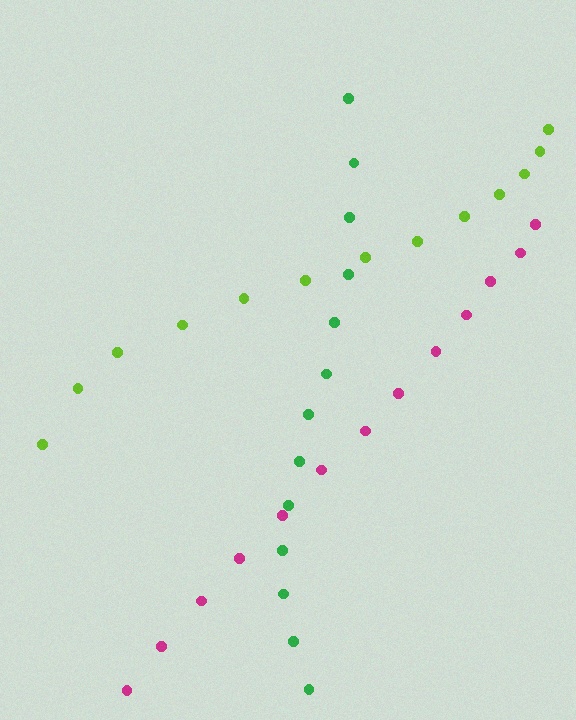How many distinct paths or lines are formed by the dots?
There are 3 distinct paths.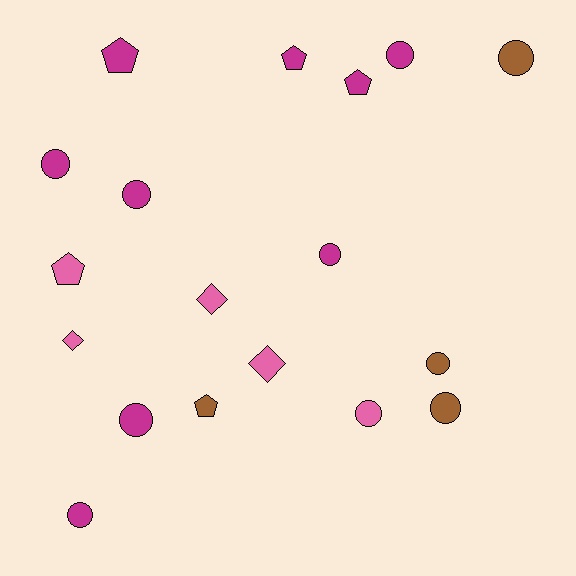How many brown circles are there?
There are 3 brown circles.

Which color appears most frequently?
Magenta, with 9 objects.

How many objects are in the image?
There are 18 objects.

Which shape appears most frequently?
Circle, with 10 objects.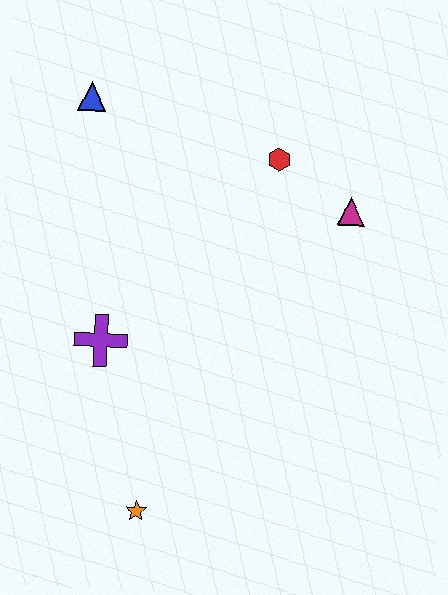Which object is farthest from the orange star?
The blue triangle is farthest from the orange star.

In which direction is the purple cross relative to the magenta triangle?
The purple cross is to the left of the magenta triangle.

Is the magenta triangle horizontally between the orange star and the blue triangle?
No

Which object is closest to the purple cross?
The orange star is closest to the purple cross.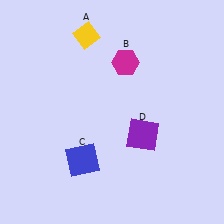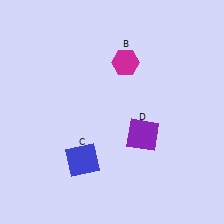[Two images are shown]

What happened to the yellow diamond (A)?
The yellow diamond (A) was removed in Image 2. It was in the top-left area of Image 1.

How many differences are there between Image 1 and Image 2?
There is 1 difference between the two images.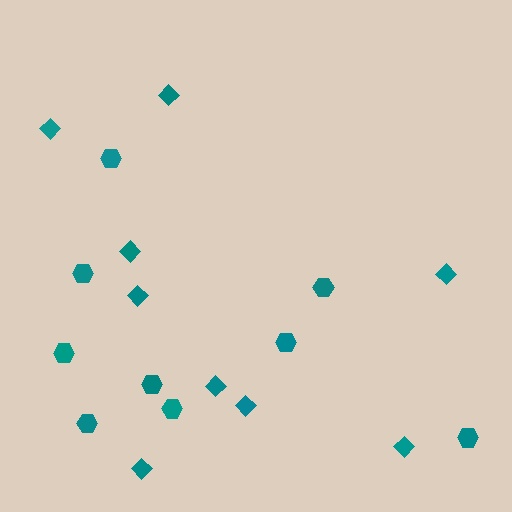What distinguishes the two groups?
There are 2 groups: one group of hexagons (9) and one group of diamonds (9).